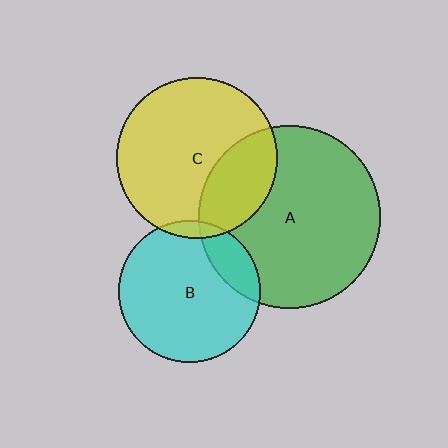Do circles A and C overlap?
Yes.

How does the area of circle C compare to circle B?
Approximately 1.3 times.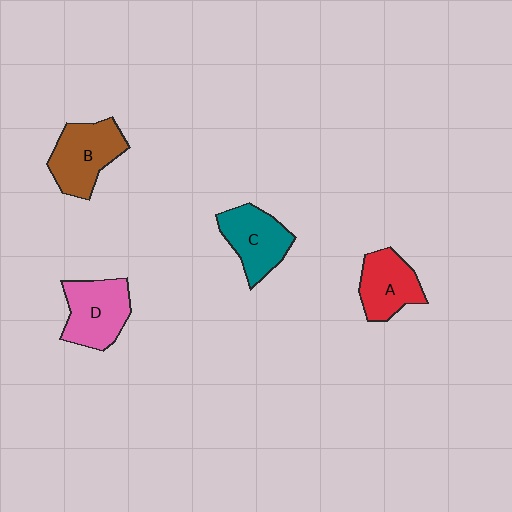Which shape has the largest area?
Shape B (brown).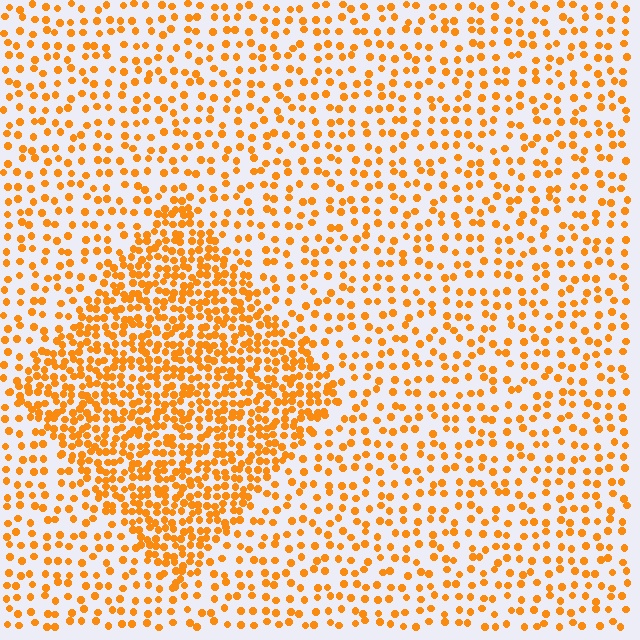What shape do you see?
I see a diamond.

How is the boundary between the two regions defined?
The boundary is defined by a change in element density (approximately 2.3x ratio). All elements are the same color, size, and shape.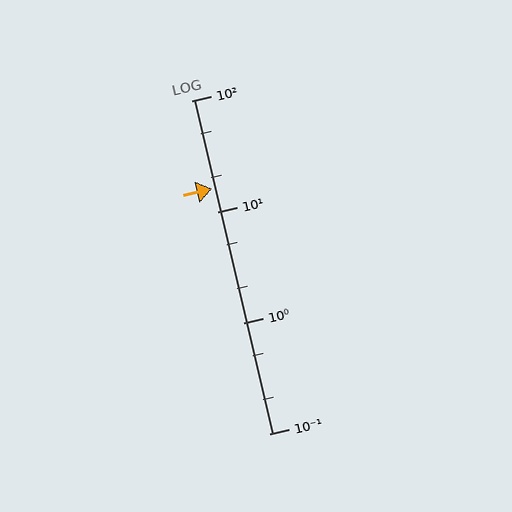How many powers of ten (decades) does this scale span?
The scale spans 3 decades, from 0.1 to 100.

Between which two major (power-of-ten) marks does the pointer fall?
The pointer is between 10 and 100.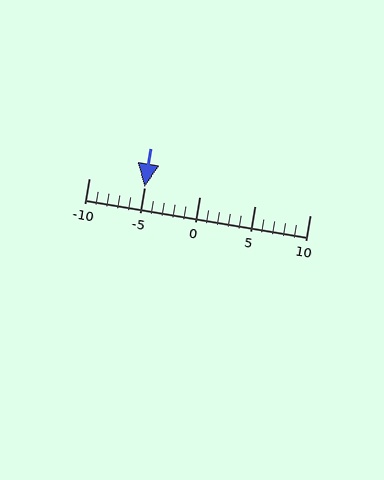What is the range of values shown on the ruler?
The ruler shows values from -10 to 10.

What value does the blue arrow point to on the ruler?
The blue arrow points to approximately -5.